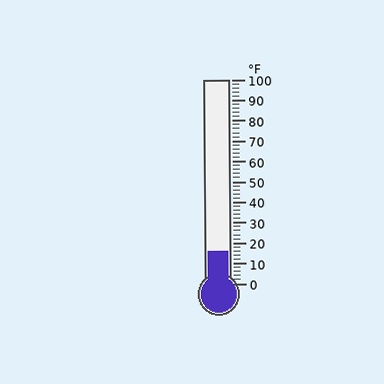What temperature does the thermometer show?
The thermometer shows approximately 16°F.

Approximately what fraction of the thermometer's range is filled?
The thermometer is filled to approximately 15% of its range.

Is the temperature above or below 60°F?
The temperature is below 60°F.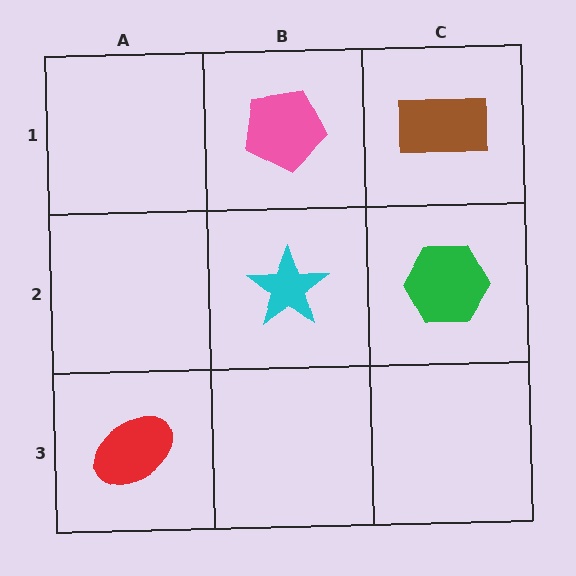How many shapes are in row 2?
2 shapes.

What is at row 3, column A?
A red ellipse.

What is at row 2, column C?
A green hexagon.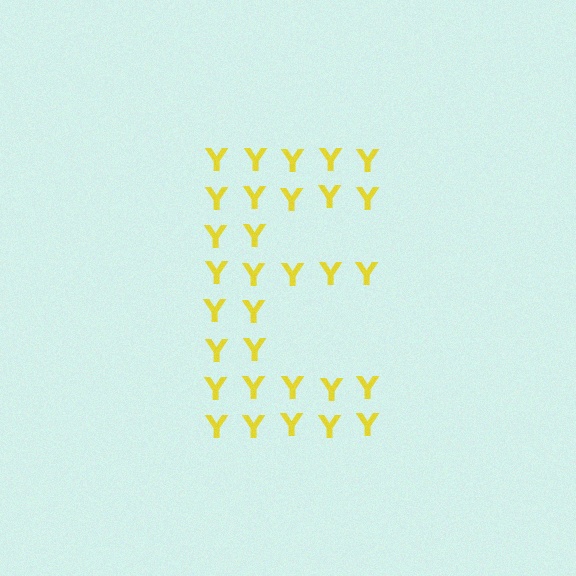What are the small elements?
The small elements are letter Y's.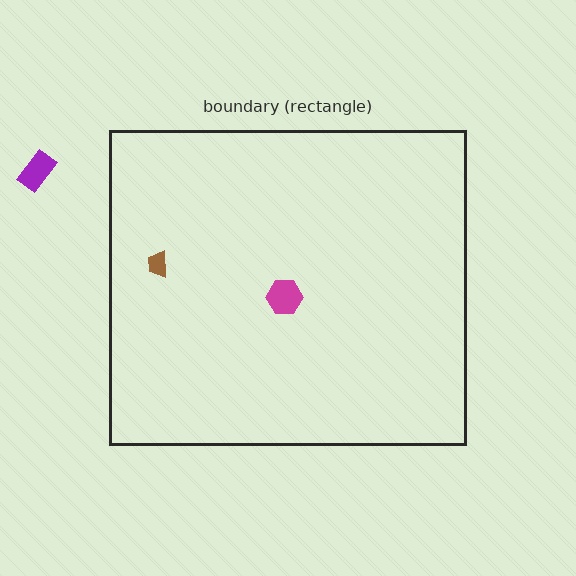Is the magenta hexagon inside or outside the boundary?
Inside.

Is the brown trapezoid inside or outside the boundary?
Inside.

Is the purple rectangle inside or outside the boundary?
Outside.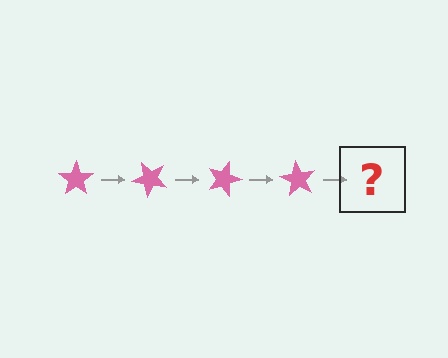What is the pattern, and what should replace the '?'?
The pattern is that the star rotates 45 degrees each step. The '?' should be a pink star rotated 180 degrees.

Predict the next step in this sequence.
The next step is a pink star rotated 180 degrees.